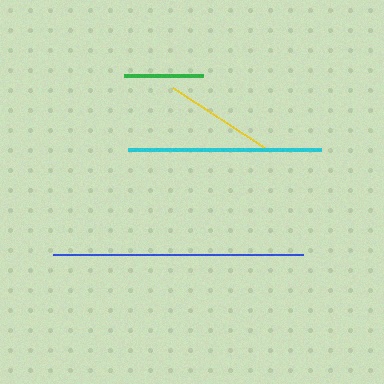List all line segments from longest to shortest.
From longest to shortest: blue, cyan, yellow, green.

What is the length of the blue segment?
The blue segment is approximately 250 pixels long.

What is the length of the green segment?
The green segment is approximately 79 pixels long.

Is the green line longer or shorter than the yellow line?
The yellow line is longer than the green line.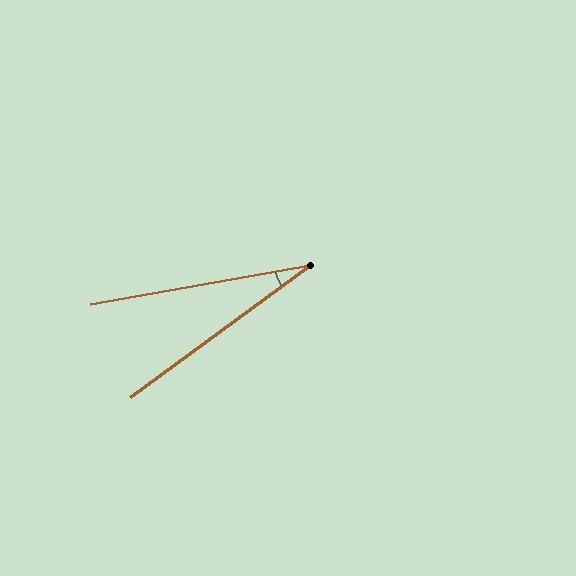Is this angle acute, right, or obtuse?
It is acute.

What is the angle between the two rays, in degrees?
Approximately 26 degrees.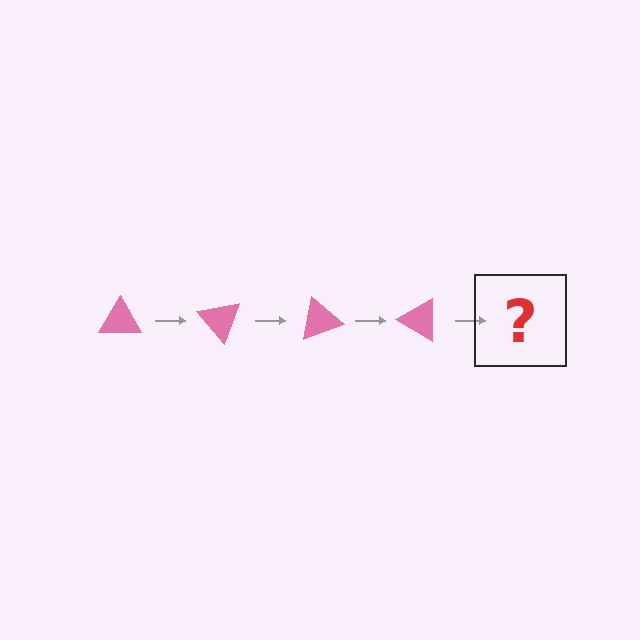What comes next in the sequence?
The next element should be a pink triangle rotated 200 degrees.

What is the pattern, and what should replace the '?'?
The pattern is that the triangle rotates 50 degrees each step. The '?' should be a pink triangle rotated 200 degrees.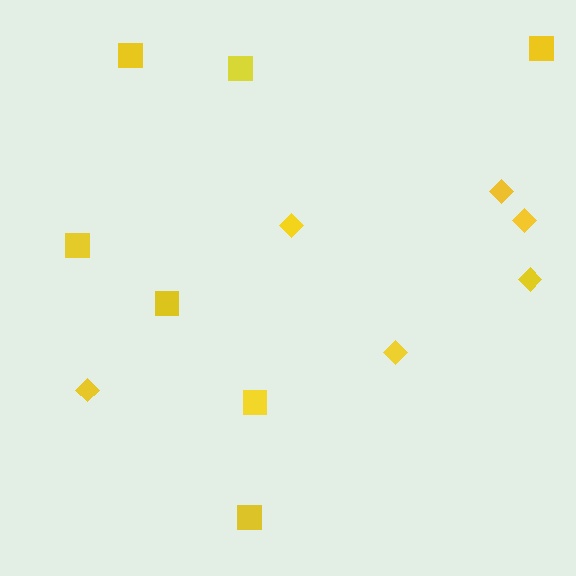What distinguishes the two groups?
There are 2 groups: one group of diamonds (6) and one group of squares (7).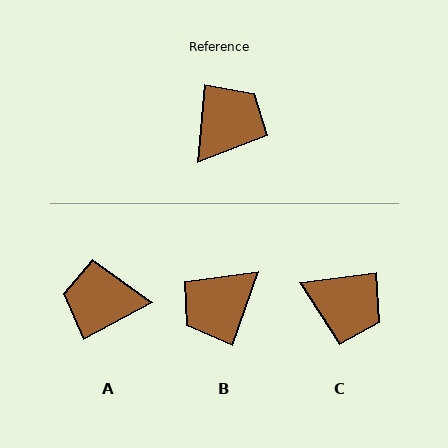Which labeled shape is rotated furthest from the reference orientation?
B, about 166 degrees away.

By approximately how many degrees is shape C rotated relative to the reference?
Approximately 78 degrees clockwise.